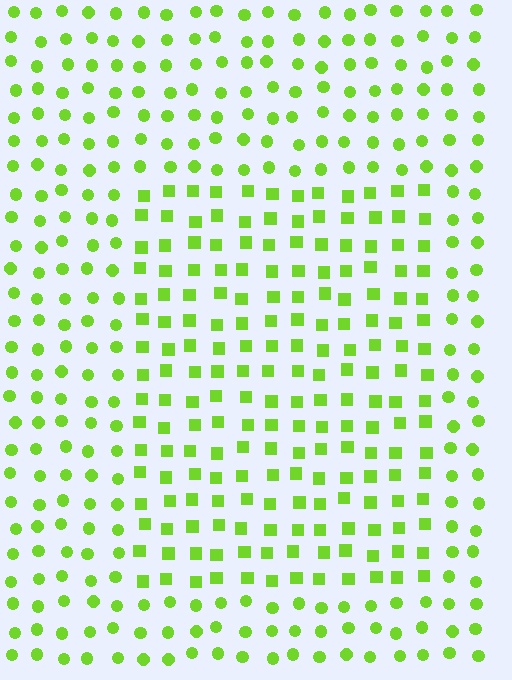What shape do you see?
I see a rectangle.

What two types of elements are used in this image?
The image uses squares inside the rectangle region and circles outside it.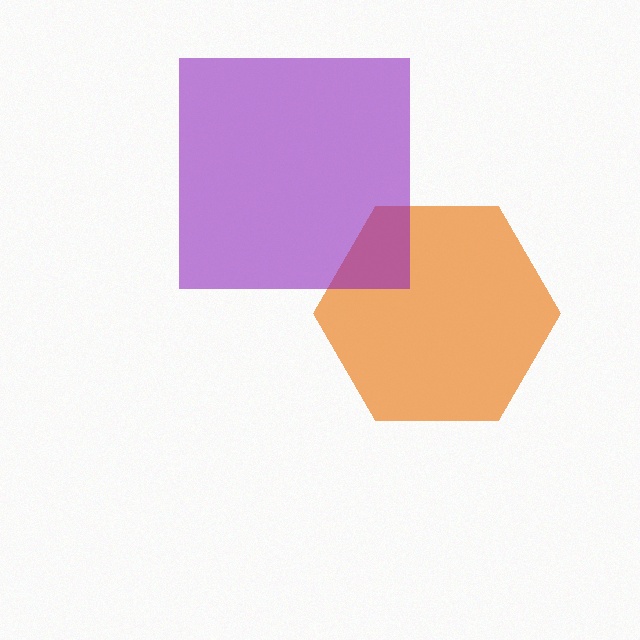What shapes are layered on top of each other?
The layered shapes are: an orange hexagon, a purple square.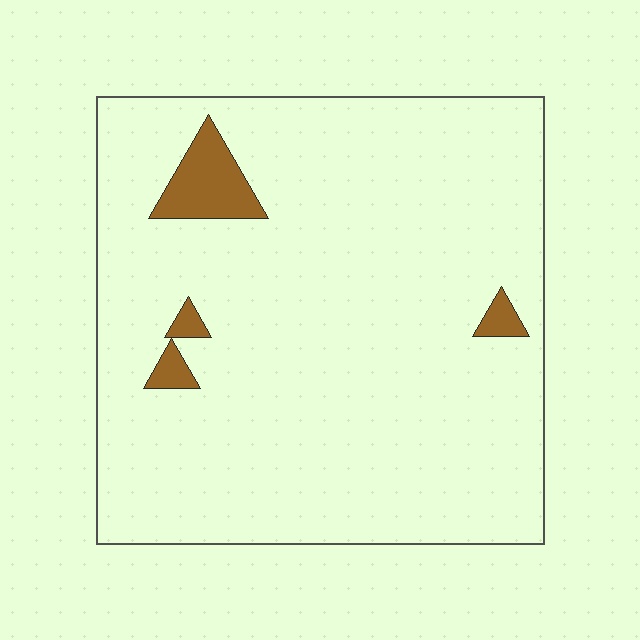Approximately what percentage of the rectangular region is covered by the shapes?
Approximately 5%.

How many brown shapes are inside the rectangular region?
4.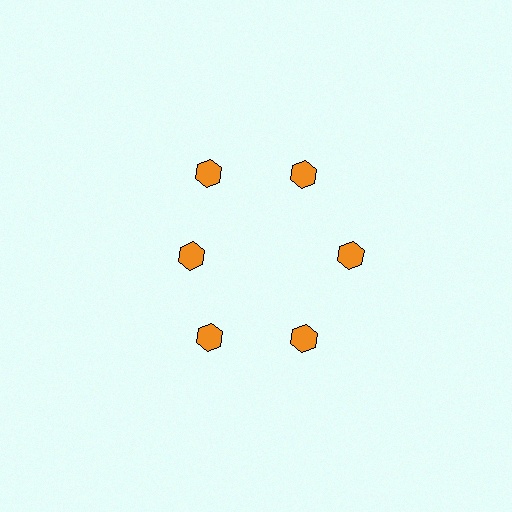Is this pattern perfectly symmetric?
No. The 6 orange hexagons are arranged in a ring, but one element near the 9 o'clock position is pulled inward toward the center, breaking the 6-fold rotational symmetry.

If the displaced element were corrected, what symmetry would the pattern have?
It would have 6-fold rotational symmetry — the pattern would map onto itself every 60 degrees.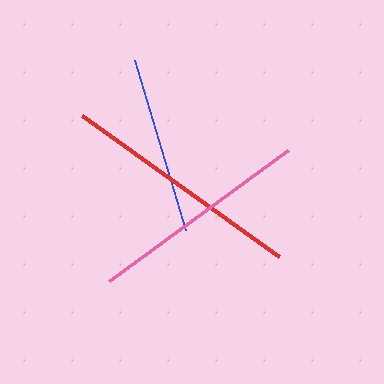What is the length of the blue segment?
The blue segment is approximately 177 pixels long.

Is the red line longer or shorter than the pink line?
The red line is longer than the pink line.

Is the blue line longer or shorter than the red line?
The red line is longer than the blue line.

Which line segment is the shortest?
The blue line is the shortest at approximately 177 pixels.